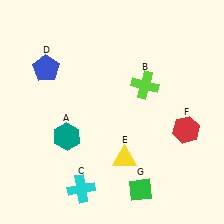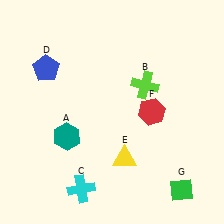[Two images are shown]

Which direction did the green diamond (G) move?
The green diamond (G) moved right.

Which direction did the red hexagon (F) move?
The red hexagon (F) moved left.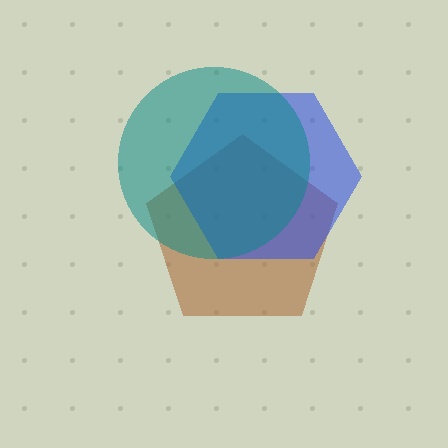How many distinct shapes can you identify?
There are 3 distinct shapes: a brown pentagon, a blue hexagon, a teal circle.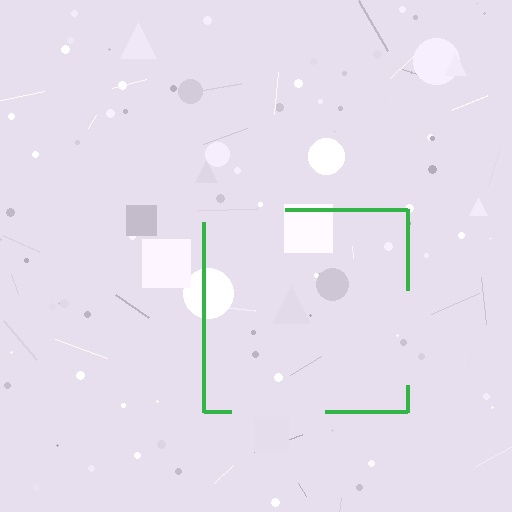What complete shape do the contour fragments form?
The contour fragments form a square.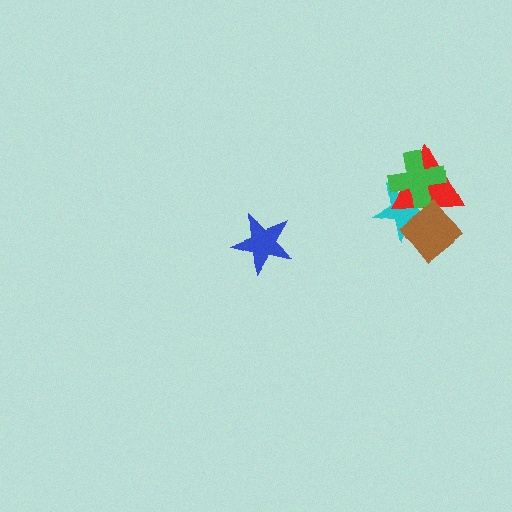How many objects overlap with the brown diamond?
3 objects overlap with the brown diamond.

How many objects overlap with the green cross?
3 objects overlap with the green cross.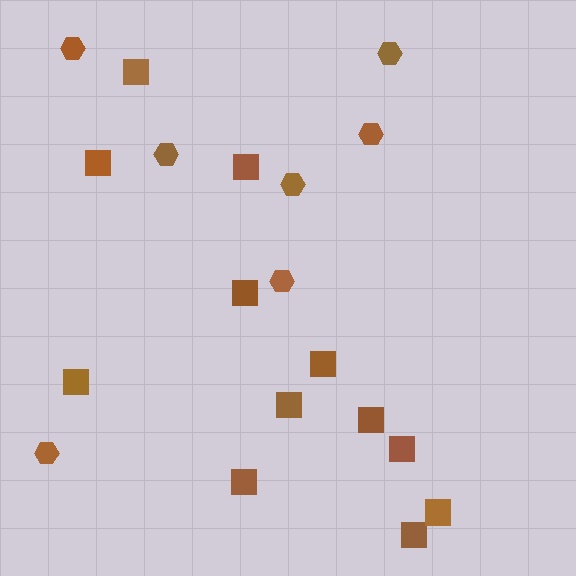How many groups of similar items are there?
There are 2 groups: one group of squares (12) and one group of hexagons (7).